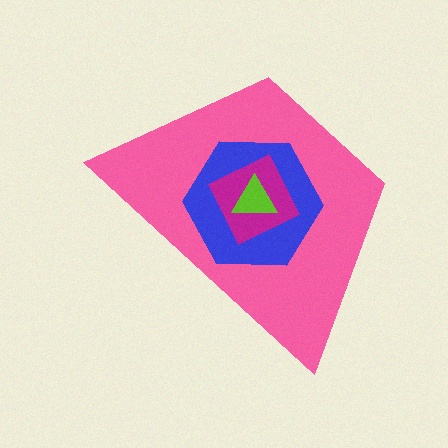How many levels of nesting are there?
4.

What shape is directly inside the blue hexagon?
The magenta diamond.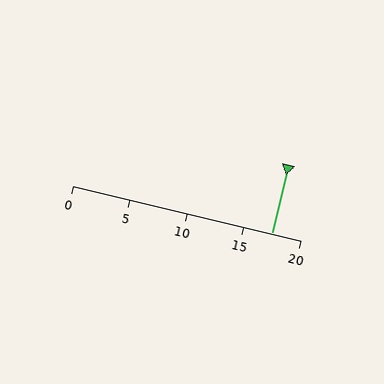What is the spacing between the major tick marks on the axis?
The major ticks are spaced 5 apart.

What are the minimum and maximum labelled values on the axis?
The axis runs from 0 to 20.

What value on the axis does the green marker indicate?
The marker indicates approximately 17.5.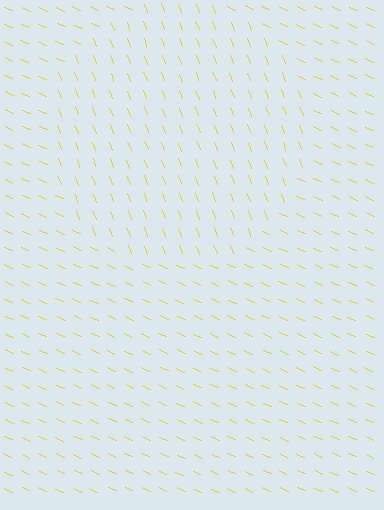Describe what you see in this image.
The image is filled with small yellow line segments. A circle region in the image has lines oriented differently from the surrounding lines, creating a visible texture boundary.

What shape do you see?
I see a circle.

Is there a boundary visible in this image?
Yes, there is a texture boundary formed by a change in line orientation.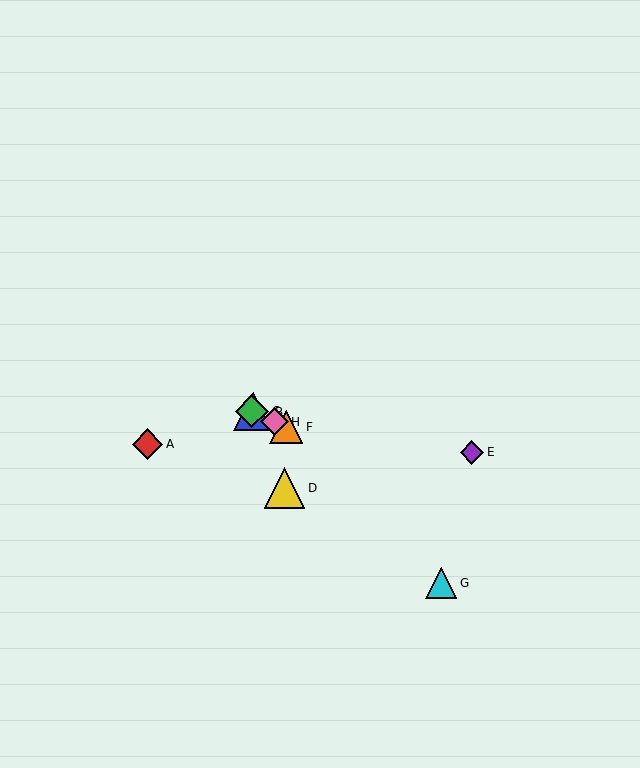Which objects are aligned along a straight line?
Objects B, C, F, H are aligned along a straight line.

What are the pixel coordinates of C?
Object C is at (252, 411).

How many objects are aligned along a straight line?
4 objects (B, C, F, H) are aligned along a straight line.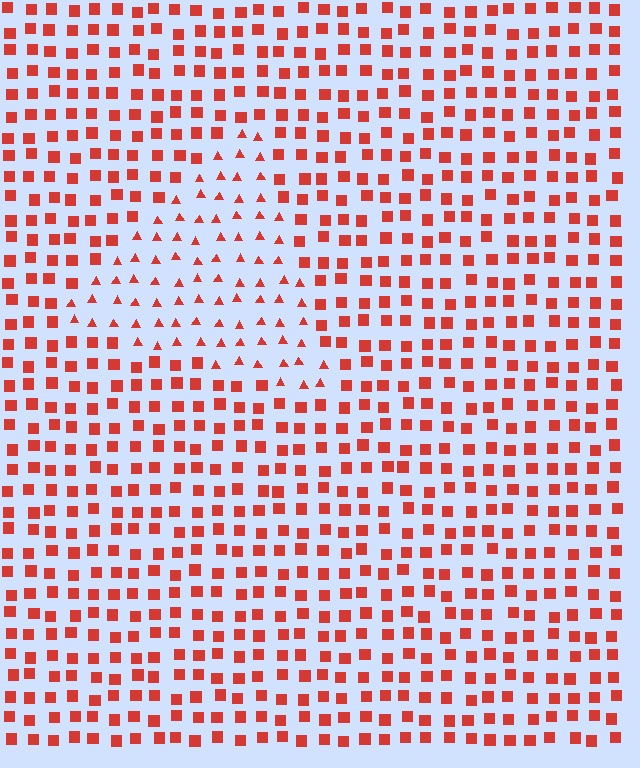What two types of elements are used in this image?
The image uses triangles inside the triangle region and squares outside it.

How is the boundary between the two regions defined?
The boundary is defined by a change in element shape: triangles inside vs. squares outside. All elements share the same color and spacing.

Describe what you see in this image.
The image is filled with small red elements arranged in a uniform grid. A triangle-shaped region contains triangles, while the surrounding area contains squares. The boundary is defined purely by the change in element shape.